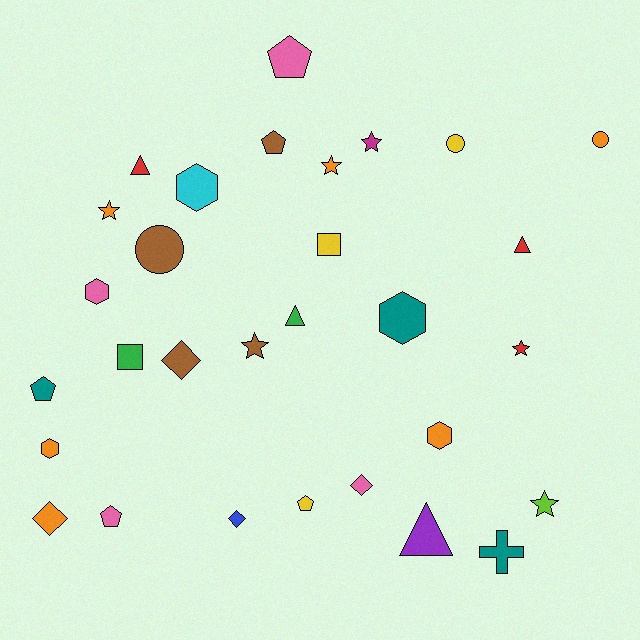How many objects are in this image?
There are 30 objects.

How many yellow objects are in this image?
There are 3 yellow objects.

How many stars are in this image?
There are 6 stars.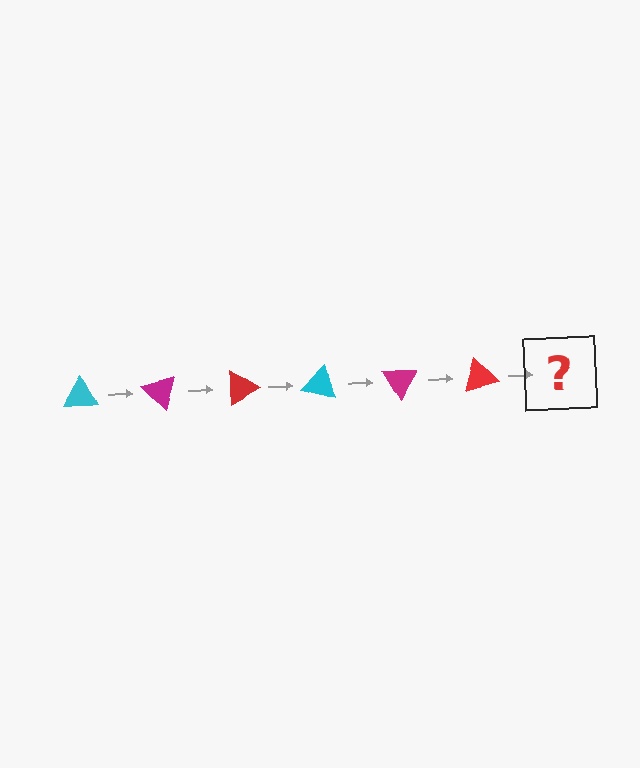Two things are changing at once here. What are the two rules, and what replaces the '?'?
The two rules are that it rotates 45 degrees each step and the color cycles through cyan, magenta, and red. The '?' should be a cyan triangle, rotated 270 degrees from the start.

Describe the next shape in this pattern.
It should be a cyan triangle, rotated 270 degrees from the start.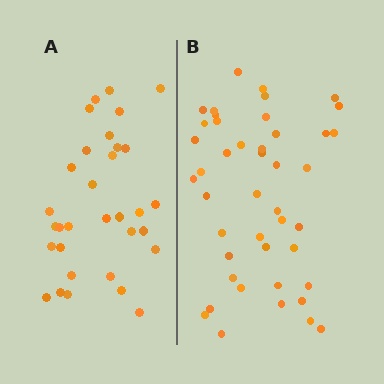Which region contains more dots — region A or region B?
Region B (the right region) has more dots.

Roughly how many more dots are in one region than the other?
Region B has roughly 12 or so more dots than region A.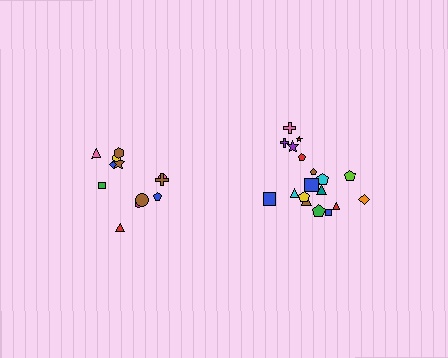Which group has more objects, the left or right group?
The right group.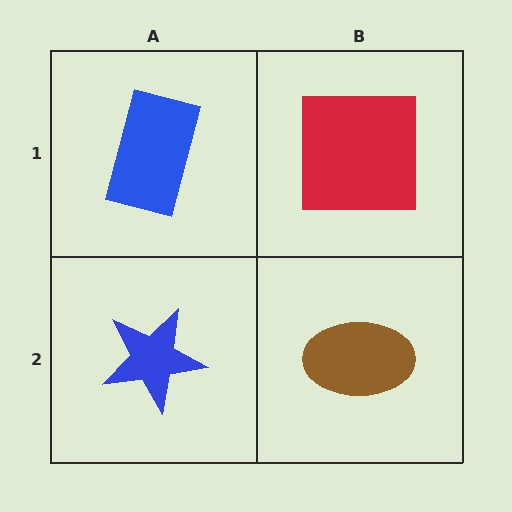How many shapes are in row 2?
2 shapes.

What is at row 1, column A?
A blue rectangle.